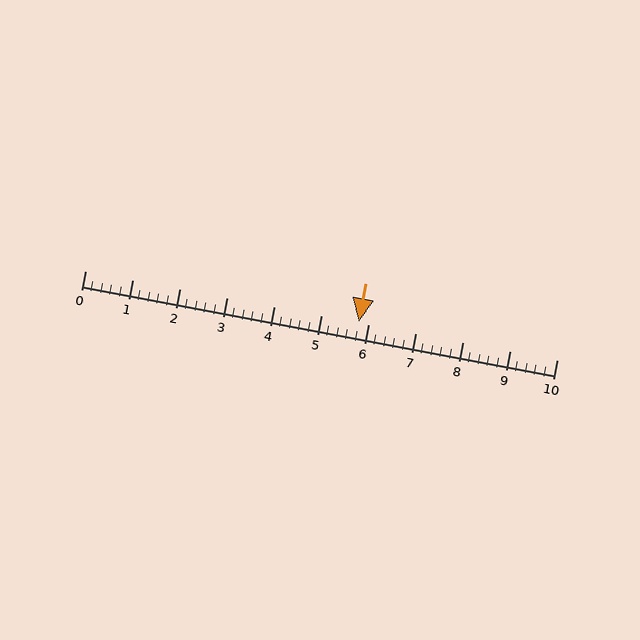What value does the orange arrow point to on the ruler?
The orange arrow points to approximately 5.8.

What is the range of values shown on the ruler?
The ruler shows values from 0 to 10.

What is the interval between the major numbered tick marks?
The major tick marks are spaced 1 units apart.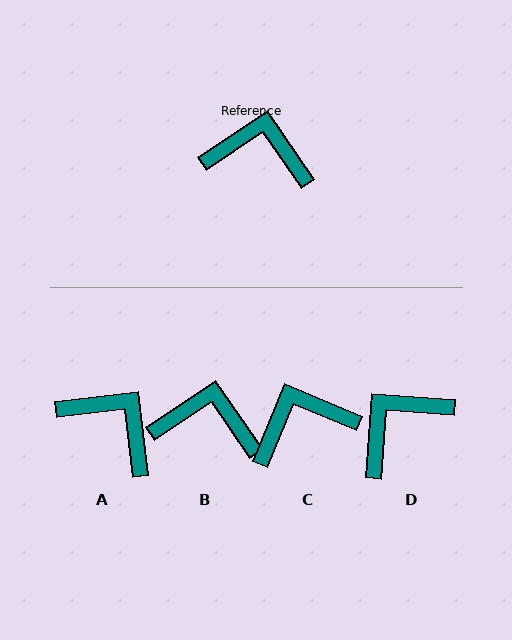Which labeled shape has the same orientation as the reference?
B.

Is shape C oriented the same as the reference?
No, it is off by about 33 degrees.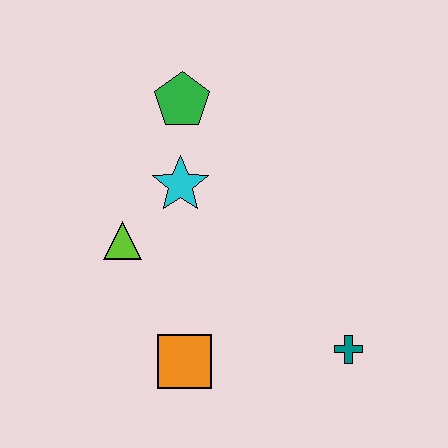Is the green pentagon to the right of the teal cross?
No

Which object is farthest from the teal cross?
The green pentagon is farthest from the teal cross.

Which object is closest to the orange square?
The lime triangle is closest to the orange square.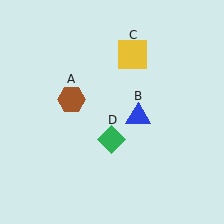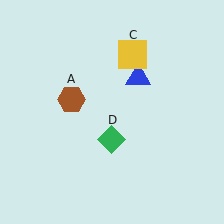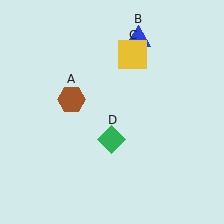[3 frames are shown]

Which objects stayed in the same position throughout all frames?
Brown hexagon (object A) and yellow square (object C) and green diamond (object D) remained stationary.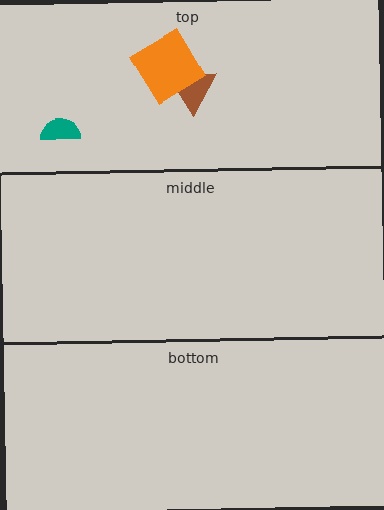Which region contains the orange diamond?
The top region.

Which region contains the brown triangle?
The top region.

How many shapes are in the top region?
3.